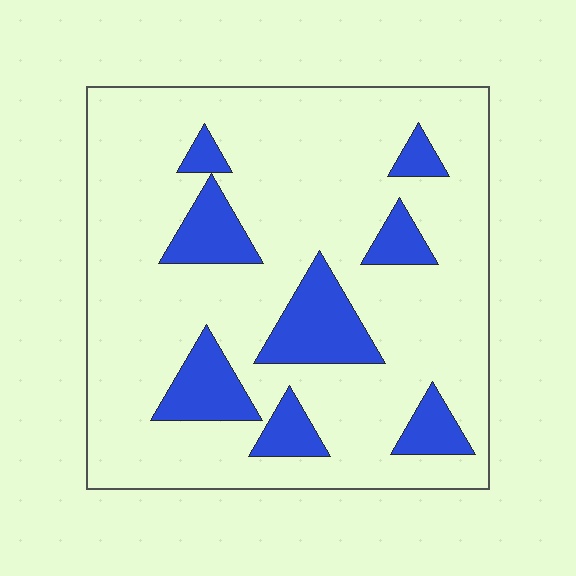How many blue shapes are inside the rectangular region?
8.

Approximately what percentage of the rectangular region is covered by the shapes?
Approximately 20%.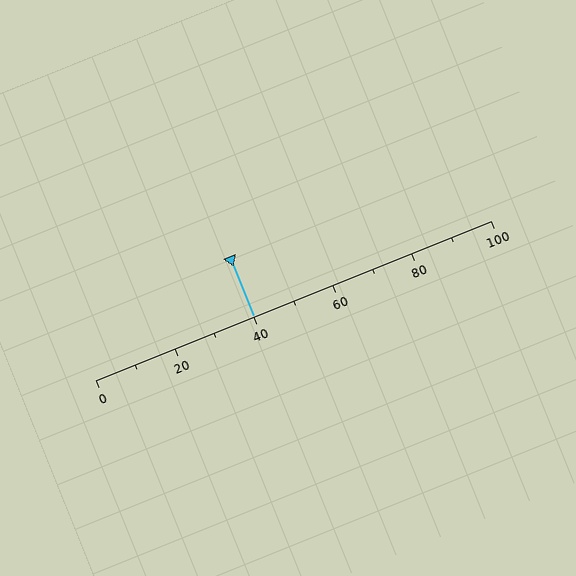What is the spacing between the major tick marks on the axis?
The major ticks are spaced 20 apart.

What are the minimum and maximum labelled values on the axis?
The axis runs from 0 to 100.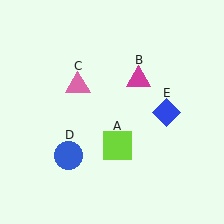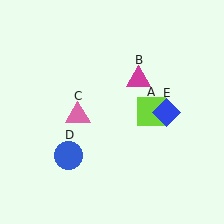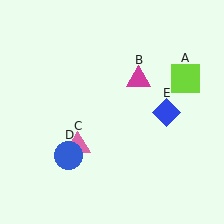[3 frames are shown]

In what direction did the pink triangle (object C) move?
The pink triangle (object C) moved down.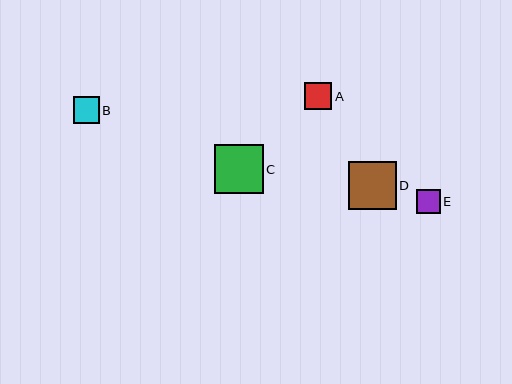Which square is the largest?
Square C is the largest with a size of approximately 49 pixels.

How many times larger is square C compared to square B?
Square C is approximately 1.9 times the size of square B.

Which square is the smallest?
Square E is the smallest with a size of approximately 23 pixels.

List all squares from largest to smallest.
From largest to smallest: C, D, A, B, E.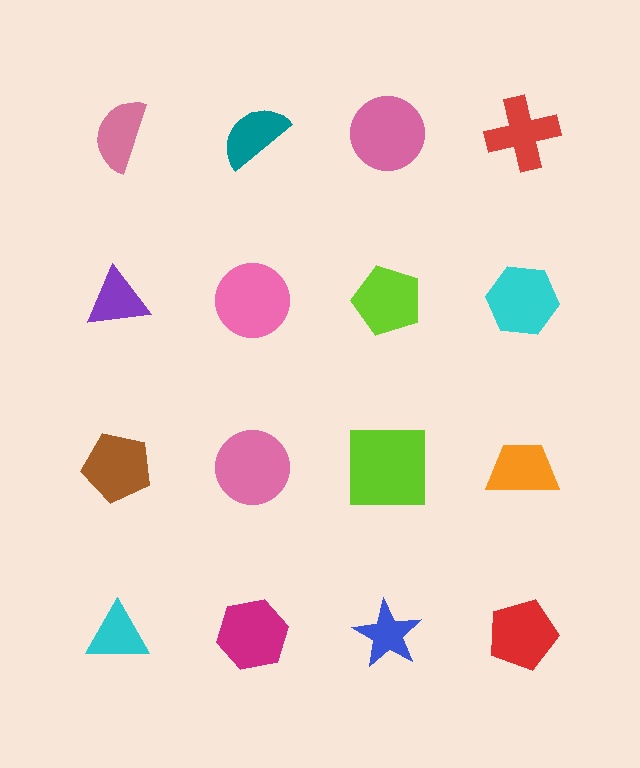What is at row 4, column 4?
A red pentagon.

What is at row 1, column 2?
A teal semicircle.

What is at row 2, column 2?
A pink circle.